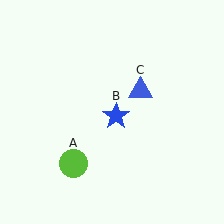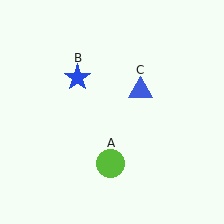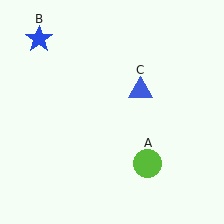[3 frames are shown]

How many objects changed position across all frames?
2 objects changed position: lime circle (object A), blue star (object B).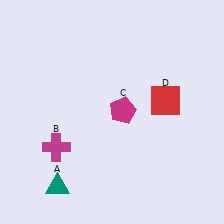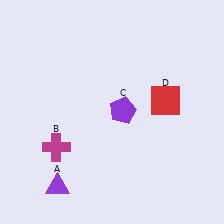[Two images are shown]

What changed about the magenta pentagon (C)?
In Image 1, C is magenta. In Image 2, it changed to purple.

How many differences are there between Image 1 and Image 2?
There are 2 differences between the two images.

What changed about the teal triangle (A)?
In Image 1, A is teal. In Image 2, it changed to purple.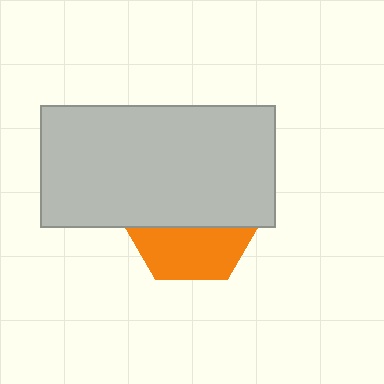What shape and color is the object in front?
The object in front is a light gray rectangle.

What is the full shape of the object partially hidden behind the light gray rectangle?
The partially hidden object is an orange hexagon.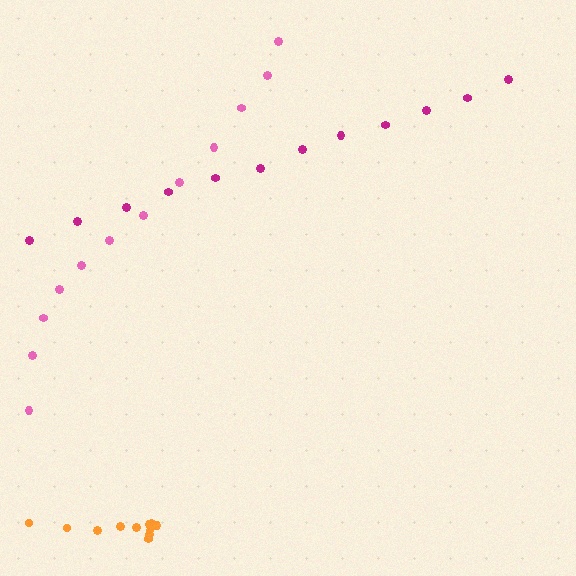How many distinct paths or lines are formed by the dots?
There are 3 distinct paths.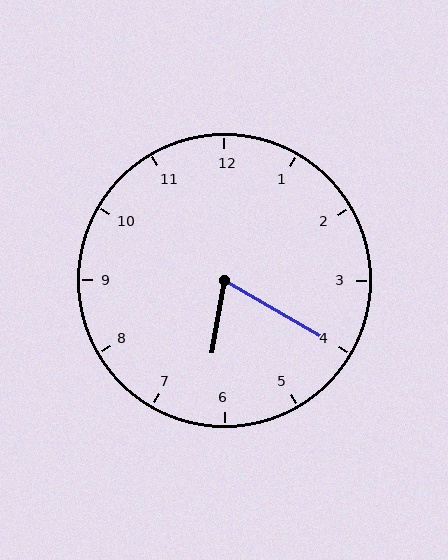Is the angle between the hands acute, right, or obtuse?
It is acute.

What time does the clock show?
6:20.